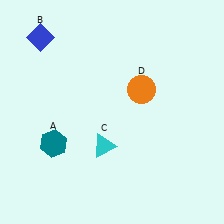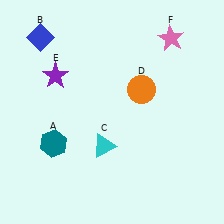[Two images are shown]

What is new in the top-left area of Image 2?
A purple star (E) was added in the top-left area of Image 2.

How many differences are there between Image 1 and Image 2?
There are 2 differences between the two images.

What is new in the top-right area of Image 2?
A pink star (F) was added in the top-right area of Image 2.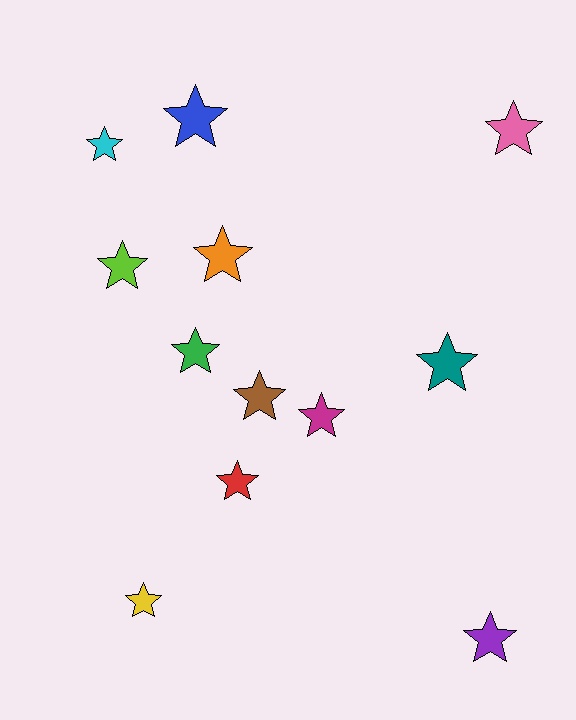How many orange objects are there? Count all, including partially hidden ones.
There is 1 orange object.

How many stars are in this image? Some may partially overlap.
There are 12 stars.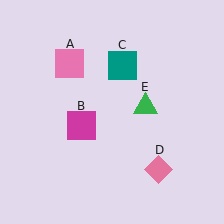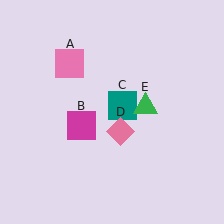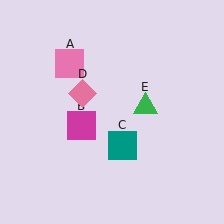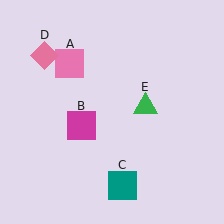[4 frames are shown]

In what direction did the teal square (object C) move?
The teal square (object C) moved down.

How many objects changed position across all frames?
2 objects changed position: teal square (object C), pink diamond (object D).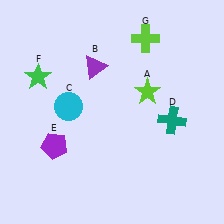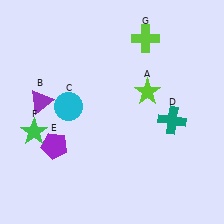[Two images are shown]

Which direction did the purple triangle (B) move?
The purple triangle (B) moved left.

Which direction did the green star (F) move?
The green star (F) moved down.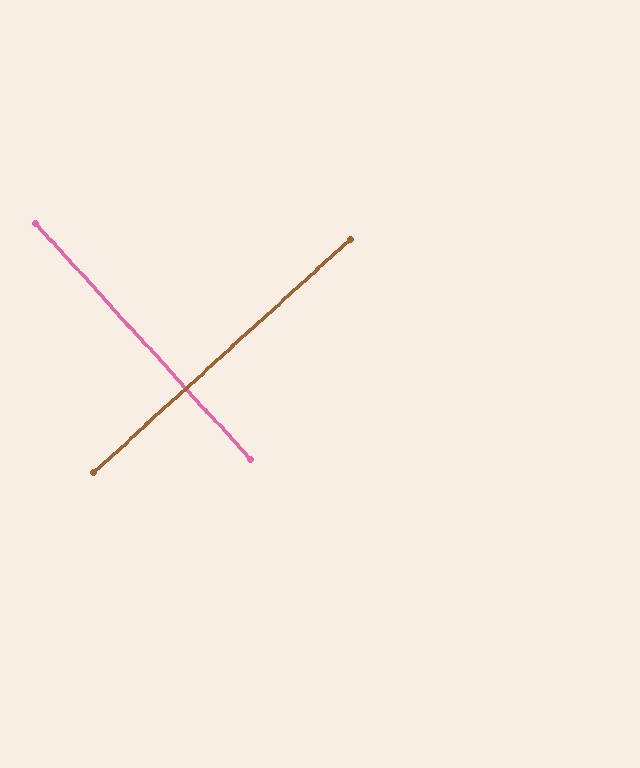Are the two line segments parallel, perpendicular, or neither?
Perpendicular — they meet at approximately 90°.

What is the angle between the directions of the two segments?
Approximately 90 degrees.